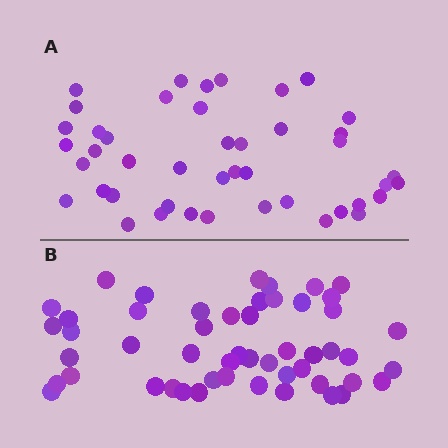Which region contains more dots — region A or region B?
Region B (the bottom region) has more dots.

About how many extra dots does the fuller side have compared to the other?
Region B has roughly 8 or so more dots than region A.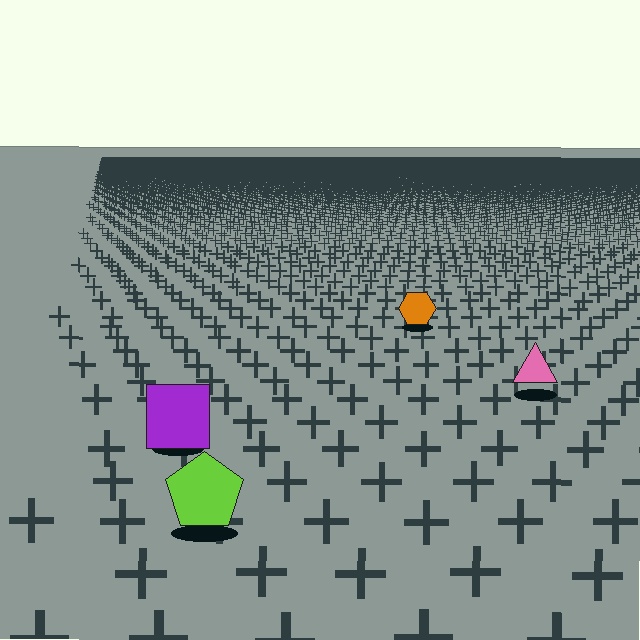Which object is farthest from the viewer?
The orange hexagon is farthest from the viewer. It appears smaller and the ground texture around it is denser.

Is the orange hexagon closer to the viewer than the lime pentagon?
No. The lime pentagon is closer — you can tell from the texture gradient: the ground texture is coarser near it.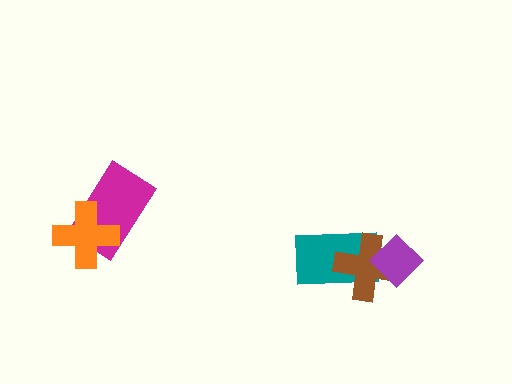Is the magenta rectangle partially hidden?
Yes, it is partially covered by another shape.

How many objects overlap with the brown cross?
2 objects overlap with the brown cross.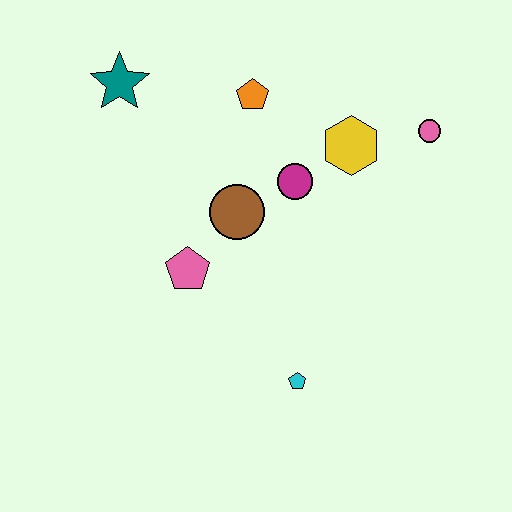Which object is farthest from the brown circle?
The pink circle is farthest from the brown circle.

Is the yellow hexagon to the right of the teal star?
Yes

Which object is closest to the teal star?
The orange pentagon is closest to the teal star.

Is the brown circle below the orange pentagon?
Yes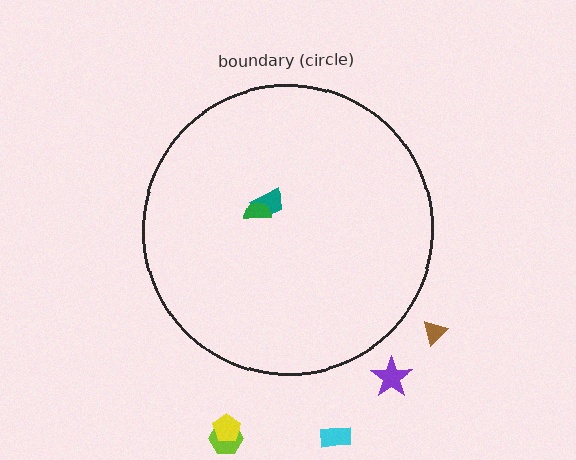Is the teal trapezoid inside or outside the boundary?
Inside.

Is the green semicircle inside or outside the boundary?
Inside.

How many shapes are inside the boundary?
2 inside, 5 outside.